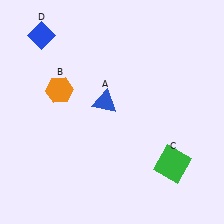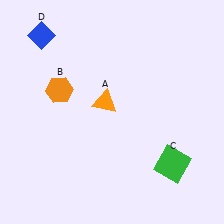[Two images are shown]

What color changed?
The triangle (A) changed from blue in Image 1 to orange in Image 2.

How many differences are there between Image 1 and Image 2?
There is 1 difference between the two images.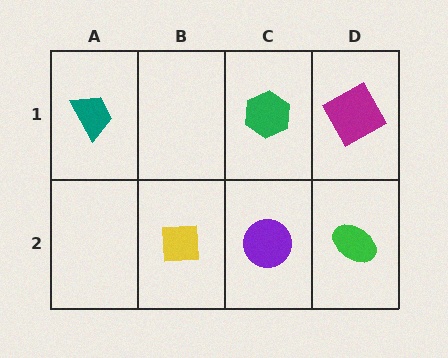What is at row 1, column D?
A magenta square.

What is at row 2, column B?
A yellow square.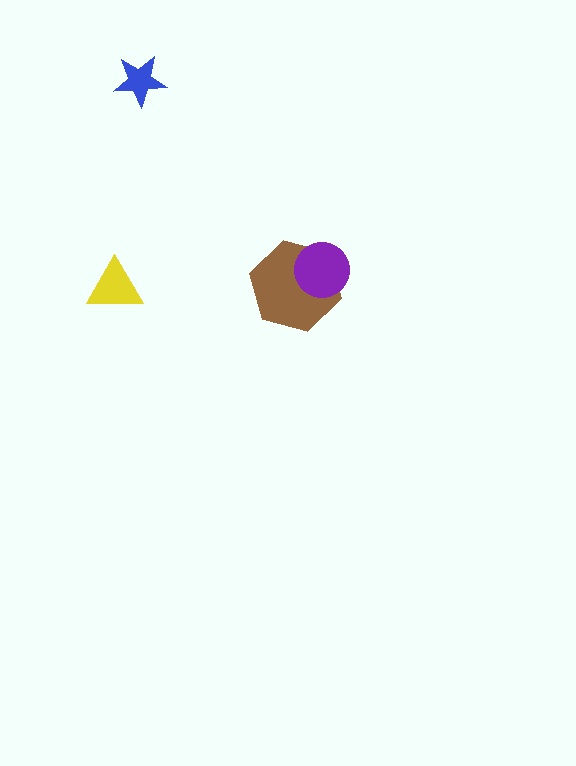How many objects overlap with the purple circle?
1 object overlaps with the purple circle.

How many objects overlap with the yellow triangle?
0 objects overlap with the yellow triangle.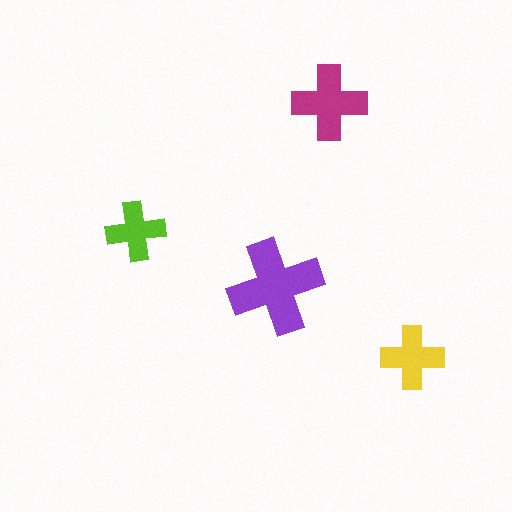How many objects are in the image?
There are 4 objects in the image.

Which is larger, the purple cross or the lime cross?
The purple one.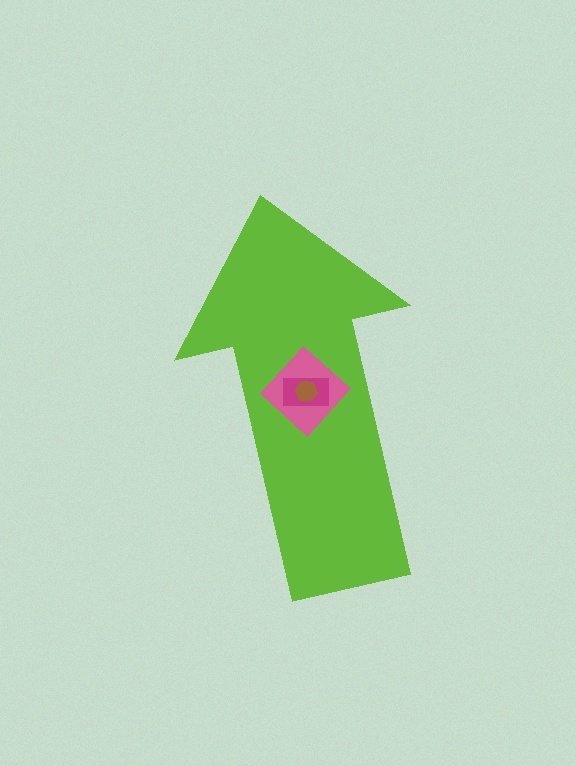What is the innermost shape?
The brown hexagon.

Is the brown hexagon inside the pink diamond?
Yes.